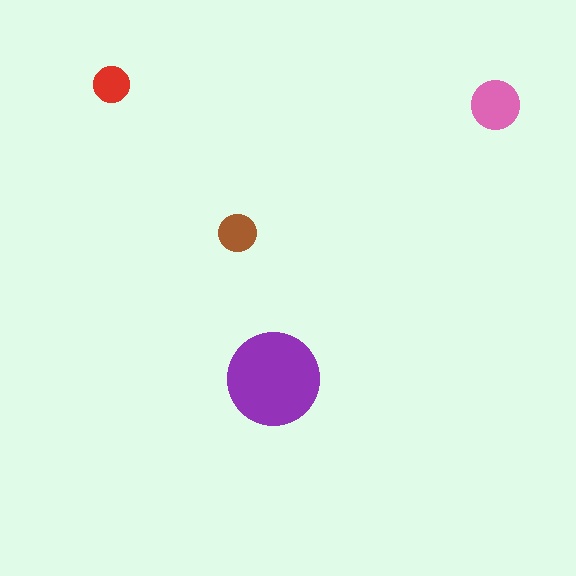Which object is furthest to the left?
The red circle is leftmost.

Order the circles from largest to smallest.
the purple one, the pink one, the brown one, the red one.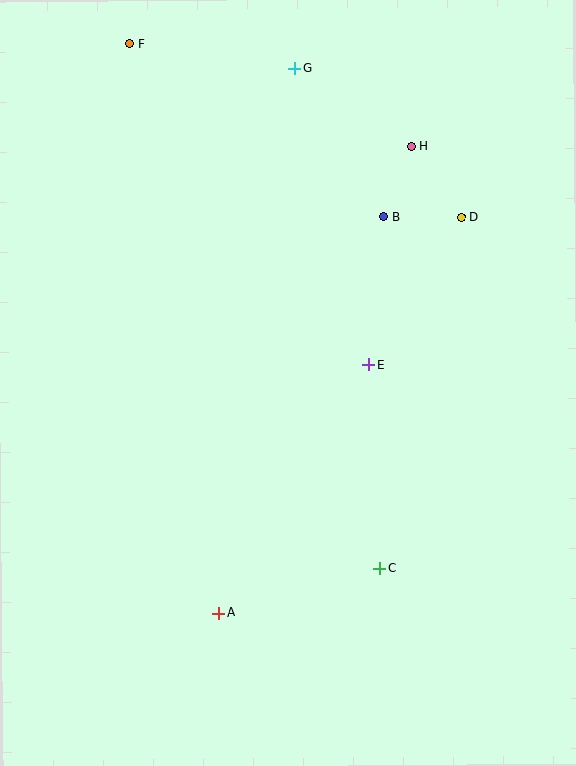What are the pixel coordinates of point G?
Point G is at (295, 68).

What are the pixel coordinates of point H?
Point H is at (411, 146).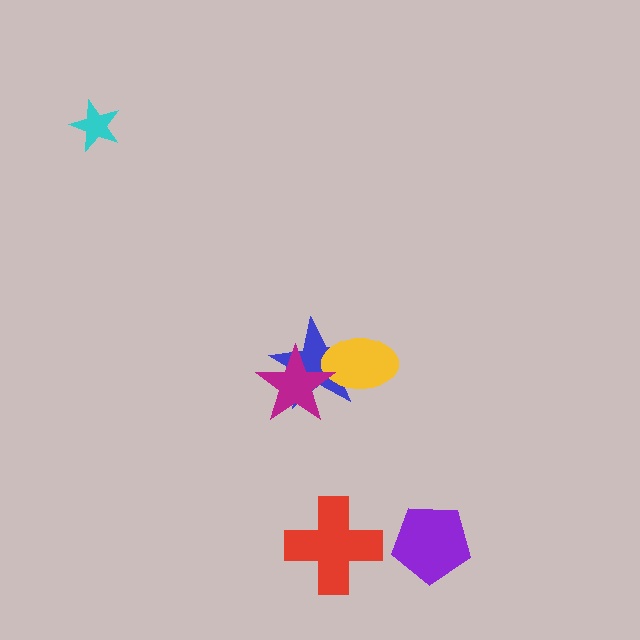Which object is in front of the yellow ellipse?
The magenta star is in front of the yellow ellipse.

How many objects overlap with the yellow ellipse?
2 objects overlap with the yellow ellipse.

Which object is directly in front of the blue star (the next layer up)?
The yellow ellipse is directly in front of the blue star.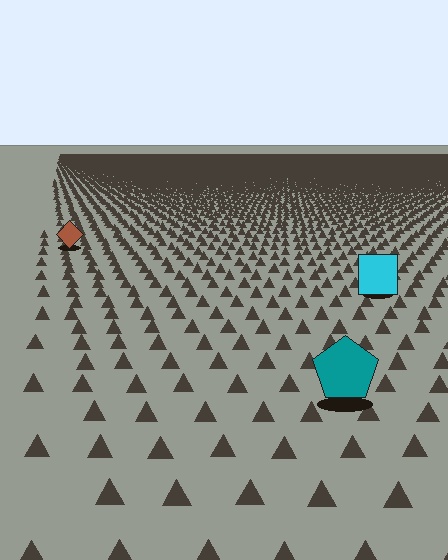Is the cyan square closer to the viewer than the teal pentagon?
No. The teal pentagon is closer — you can tell from the texture gradient: the ground texture is coarser near it.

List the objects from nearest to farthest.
From nearest to farthest: the teal pentagon, the cyan square, the brown diamond.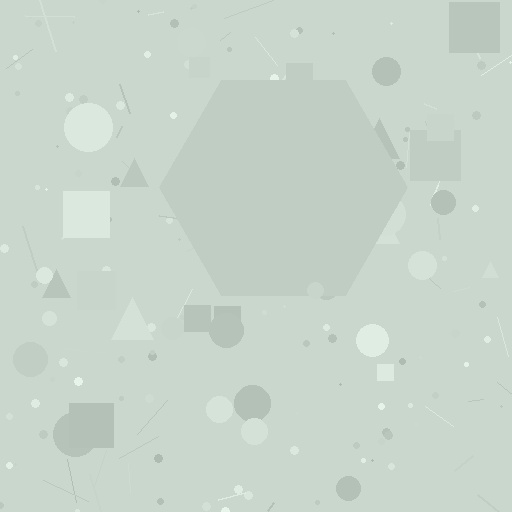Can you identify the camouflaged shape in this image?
The camouflaged shape is a hexagon.